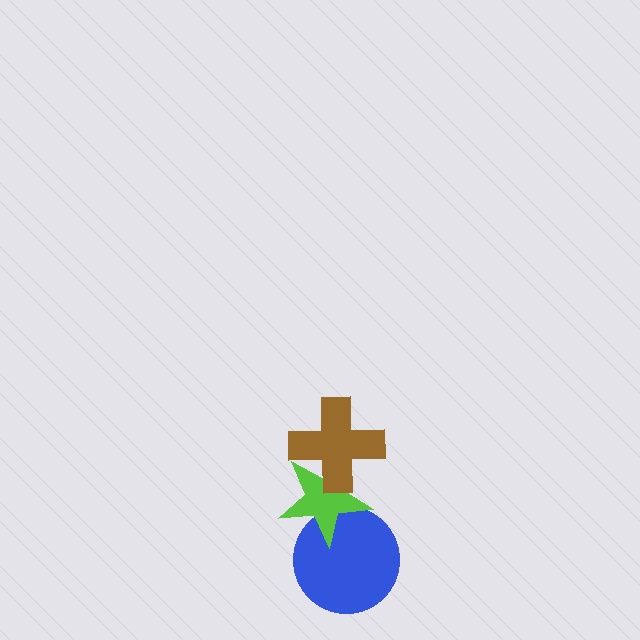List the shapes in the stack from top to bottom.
From top to bottom: the brown cross, the lime star, the blue circle.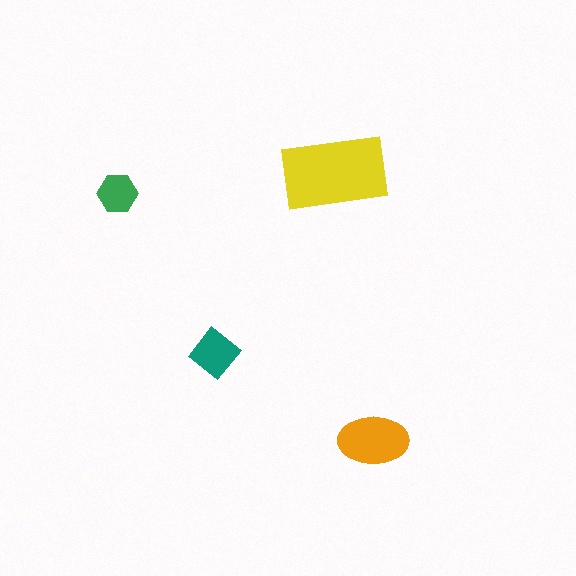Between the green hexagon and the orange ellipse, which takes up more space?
The orange ellipse.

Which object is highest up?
The yellow rectangle is topmost.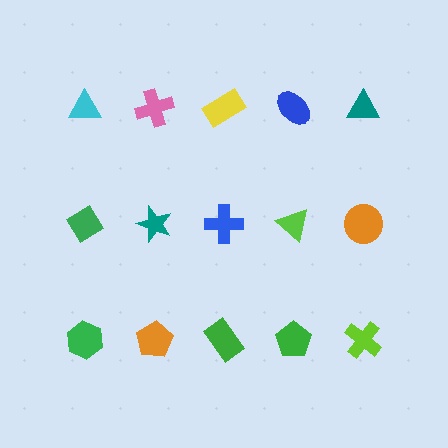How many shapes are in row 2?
5 shapes.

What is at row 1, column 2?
A pink cross.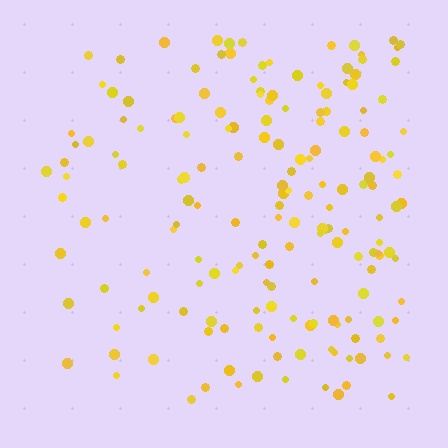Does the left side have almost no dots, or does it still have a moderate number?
Still a moderate number, just noticeably fewer than the right.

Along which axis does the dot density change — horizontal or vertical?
Horizontal.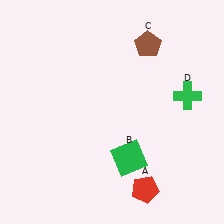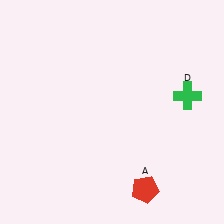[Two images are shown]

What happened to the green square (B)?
The green square (B) was removed in Image 2. It was in the bottom-right area of Image 1.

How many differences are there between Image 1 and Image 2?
There are 2 differences between the two images.